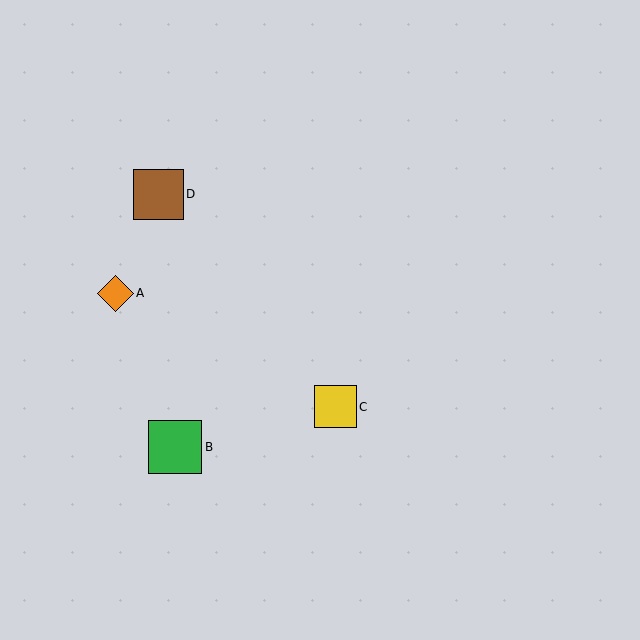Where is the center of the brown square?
The center of the brown square is at (158, 194).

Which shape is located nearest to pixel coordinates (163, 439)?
The green square (labeled B) at (175, 447) is nearest to that location.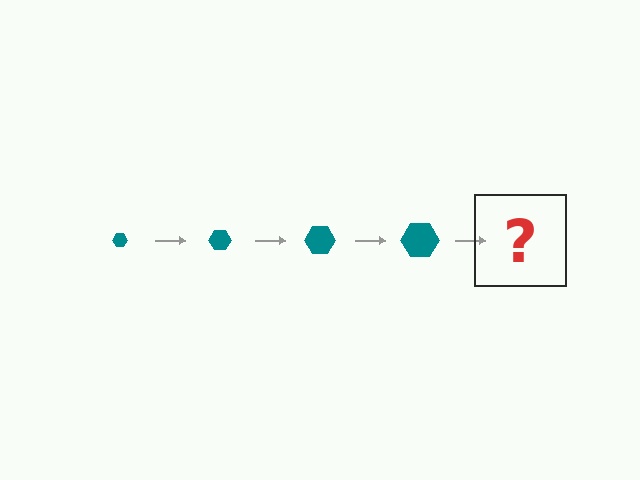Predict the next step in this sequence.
The next step is a teal hexagon, larger than the previous one.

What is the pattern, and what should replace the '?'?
The pattern is that the hexagon gets progressively larger each step. The '?' should be a teal hexagon, larger than the previous one.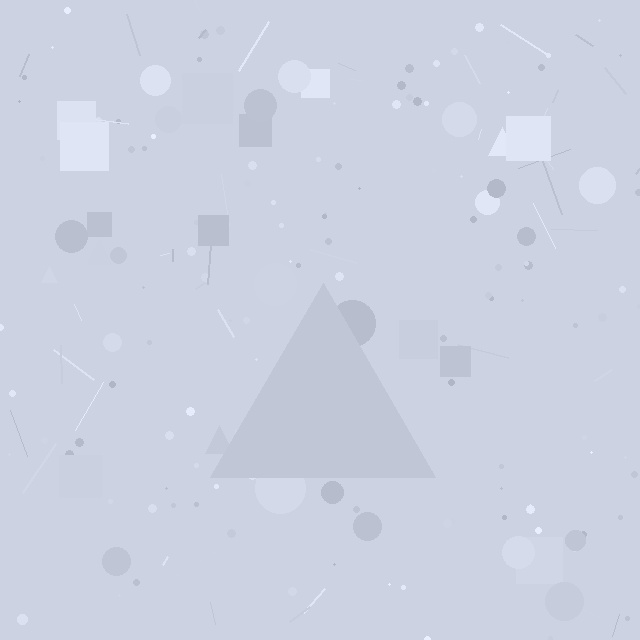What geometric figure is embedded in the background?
A triangle is embedded in the background.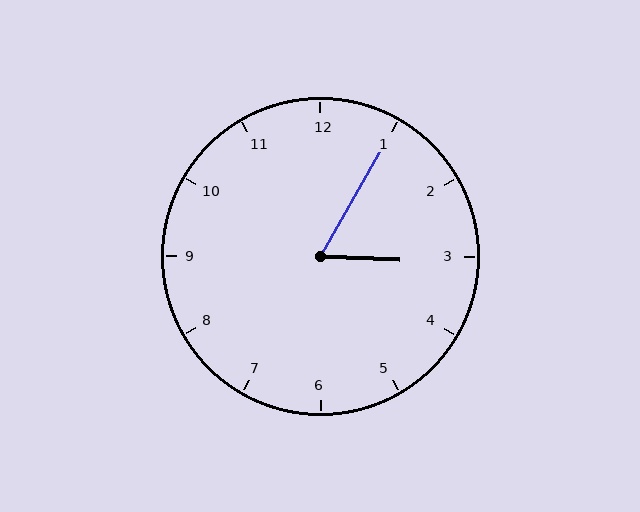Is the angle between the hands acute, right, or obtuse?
It is acute.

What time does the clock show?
3:05.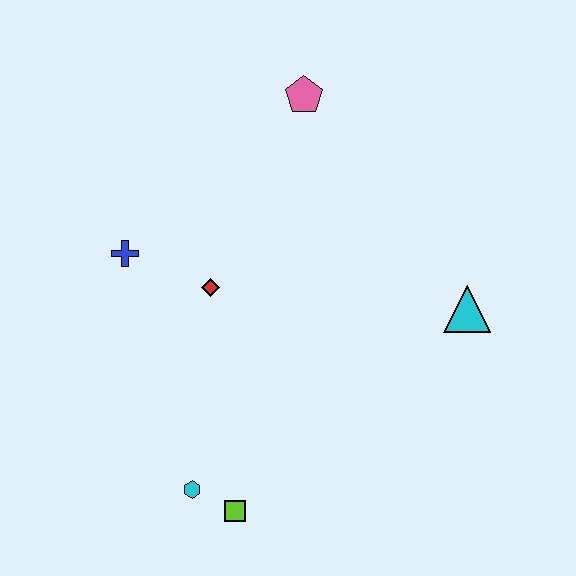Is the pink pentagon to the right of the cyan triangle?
No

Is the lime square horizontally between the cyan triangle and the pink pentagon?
No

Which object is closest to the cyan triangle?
The red diamond is closest to the cyan triangle.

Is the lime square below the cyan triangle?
Yes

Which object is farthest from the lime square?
The pink pentagon is farthest from the lime square.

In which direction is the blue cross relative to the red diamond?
The blue cross is to the left of the red diamond.